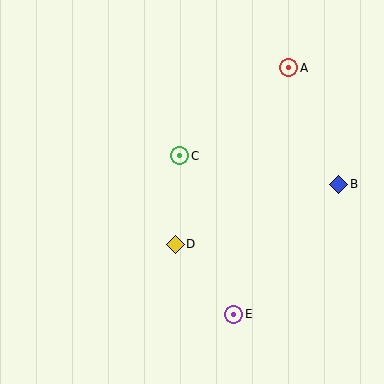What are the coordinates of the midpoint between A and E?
The midpoint between A and E is at (261, 191).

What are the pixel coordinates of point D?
Point D is at (175, 244).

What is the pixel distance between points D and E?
The distance between D and E is 91 pixels.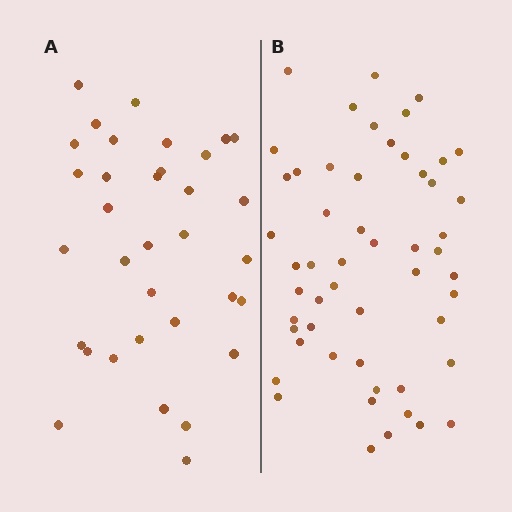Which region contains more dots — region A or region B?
Region B (the right region) has more dots.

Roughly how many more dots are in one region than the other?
Region B has approximately 20 more dots than region A.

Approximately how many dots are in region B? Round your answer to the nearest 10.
About 50 dots. (The exact count is 53, which rounds to 50.)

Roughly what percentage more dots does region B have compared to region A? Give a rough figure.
About 55% more.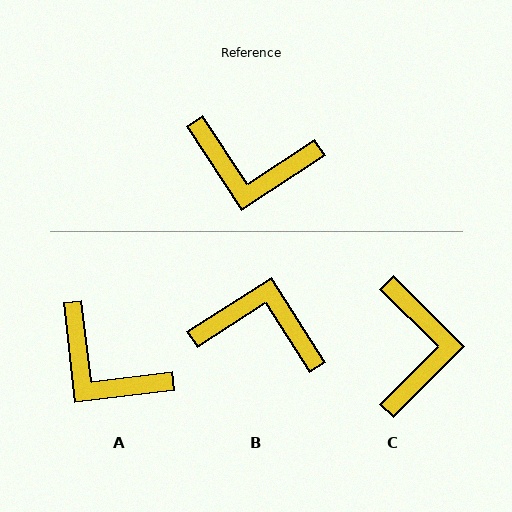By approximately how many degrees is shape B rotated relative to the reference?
Approximately 179 degrees counter-clockwise.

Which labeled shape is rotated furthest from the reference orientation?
B, about 179 degrees away.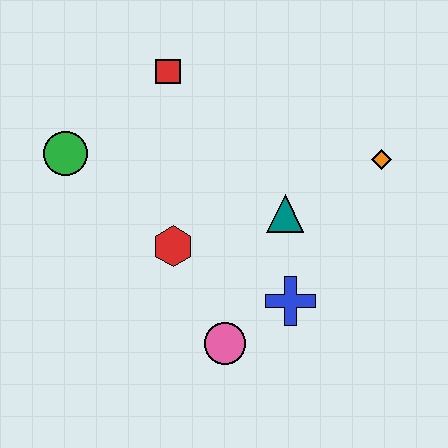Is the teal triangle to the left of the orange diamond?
Yes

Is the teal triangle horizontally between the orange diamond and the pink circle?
Yes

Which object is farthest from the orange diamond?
The green circle is farthest from the orange diamond.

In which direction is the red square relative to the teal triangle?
The red square is above the teal triangle.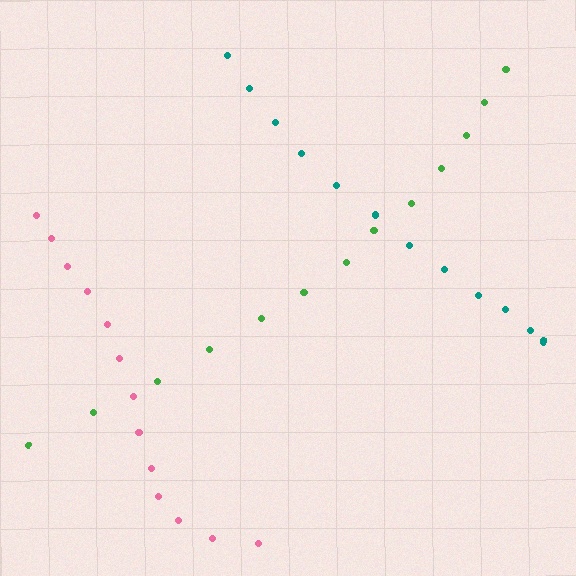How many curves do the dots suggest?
There are 3 distinct paths.